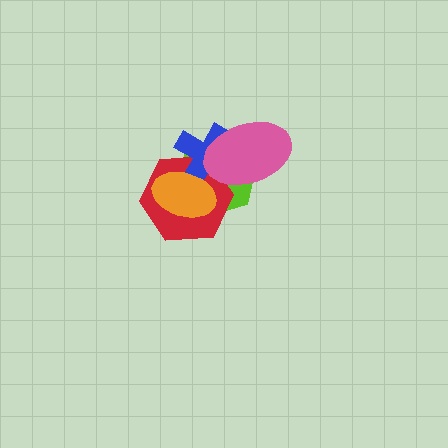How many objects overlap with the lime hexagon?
4 objects overlap with the lime hexagon.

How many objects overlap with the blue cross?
4 objects overlap with the blue cross.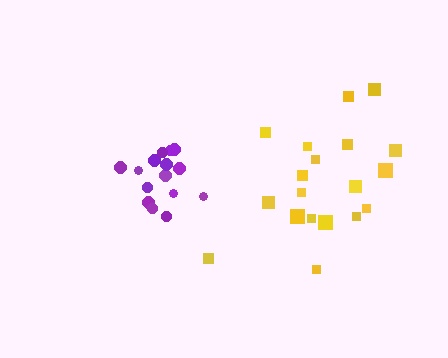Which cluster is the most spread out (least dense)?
Yellow.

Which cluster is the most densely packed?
Purple.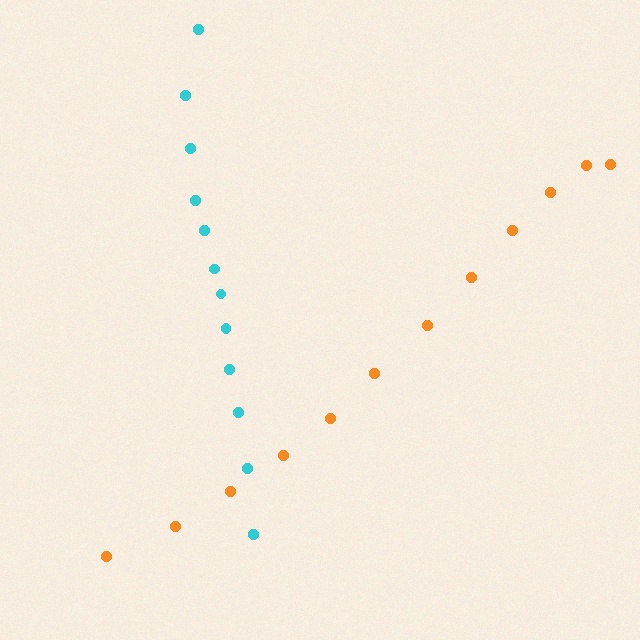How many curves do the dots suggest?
There are 2 distinct paths.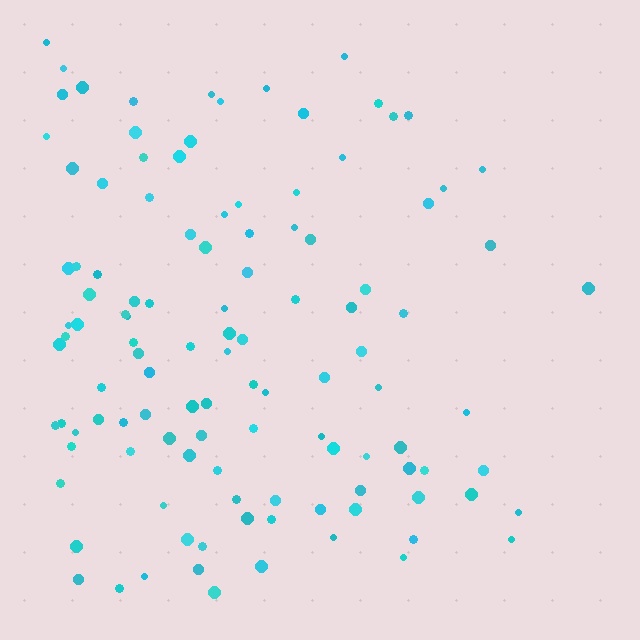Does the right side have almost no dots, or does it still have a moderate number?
Still a moderate number, just noticeably fewer than the left.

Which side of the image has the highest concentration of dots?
The left.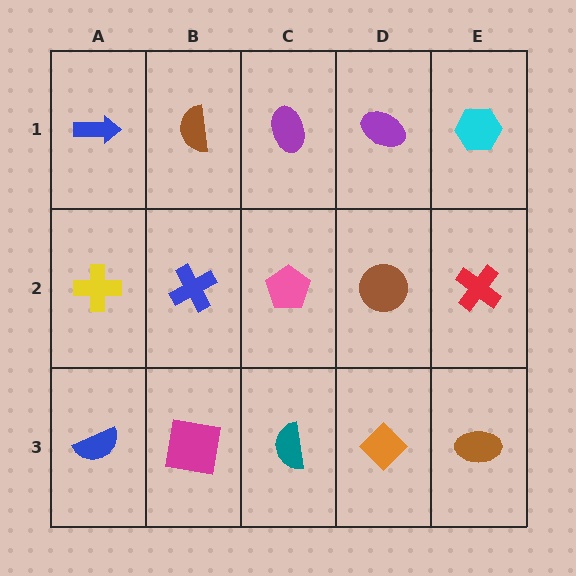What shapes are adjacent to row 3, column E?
A red cross (row 2, column E), an orange diamond (row 3, column D).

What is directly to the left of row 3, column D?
A teal semicircle.